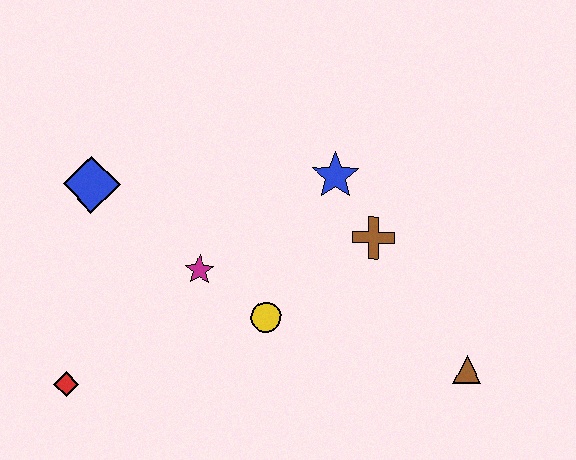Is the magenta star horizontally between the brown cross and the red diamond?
Yes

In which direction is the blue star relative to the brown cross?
The blue star is above the brown cross.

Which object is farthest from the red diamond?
The brown triangle is farthest from the red diamond.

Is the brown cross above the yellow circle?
Yes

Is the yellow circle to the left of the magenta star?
No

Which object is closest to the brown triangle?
The brown cross is closest to the brown triangle.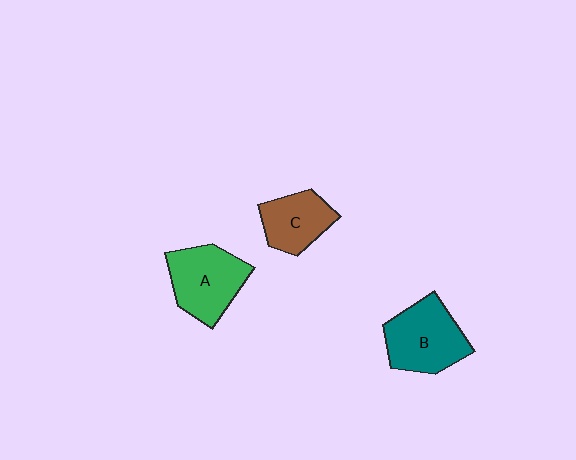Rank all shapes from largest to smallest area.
From largest to smallest: B (teal), A (green), C (brown).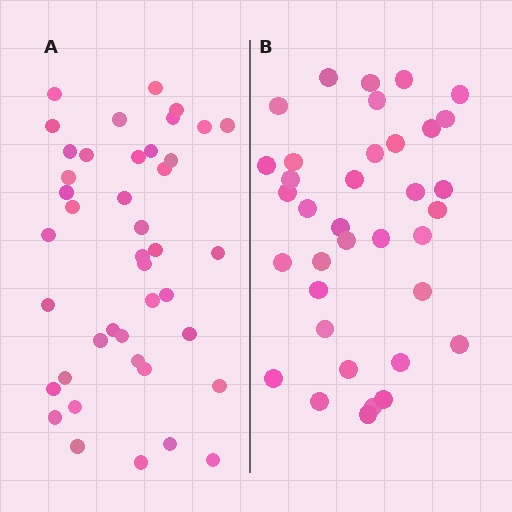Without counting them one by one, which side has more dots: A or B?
Region A (the left region) has more dots.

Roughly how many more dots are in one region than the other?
Region A has about 6 more dots than region B.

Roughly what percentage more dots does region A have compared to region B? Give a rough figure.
About 15% more.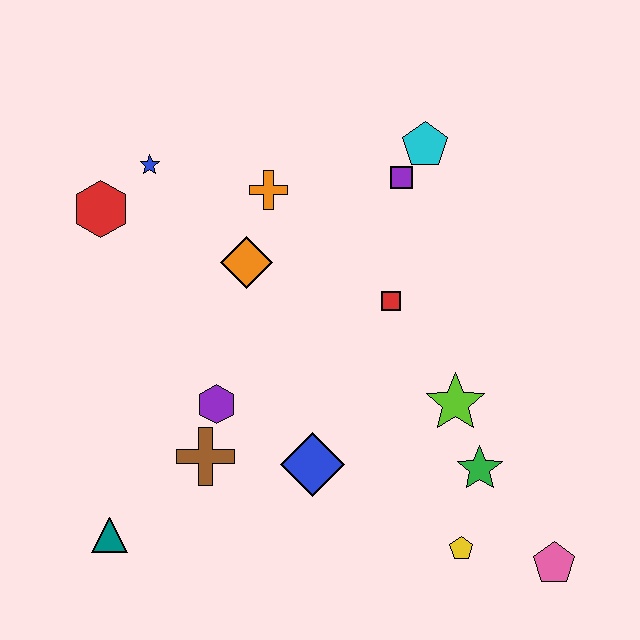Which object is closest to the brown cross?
The purple hexagon is closest to the brown cross.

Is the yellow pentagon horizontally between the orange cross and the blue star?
No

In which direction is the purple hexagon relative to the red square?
The purple hexagon is to the left of the red square.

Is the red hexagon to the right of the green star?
No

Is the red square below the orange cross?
Yes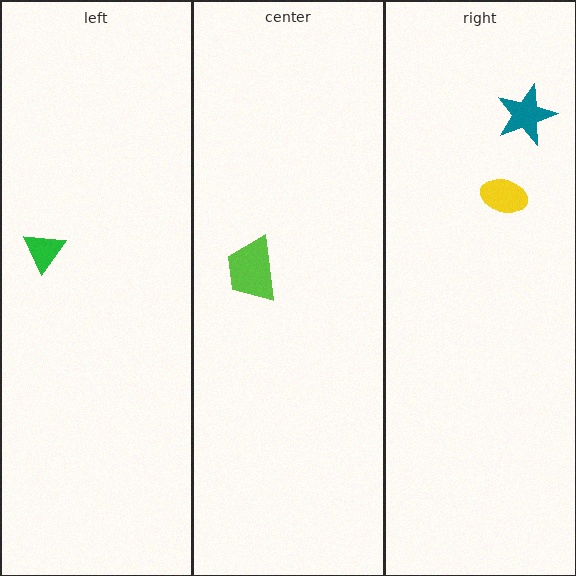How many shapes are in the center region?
1.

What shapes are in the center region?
The lime trapezoid.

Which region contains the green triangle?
The left region.